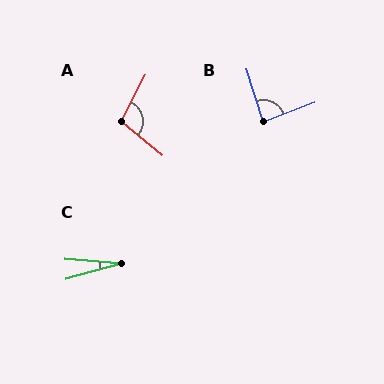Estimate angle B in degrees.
Approximately 86 degrees.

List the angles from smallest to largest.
C (20°), B (86°), A (101°).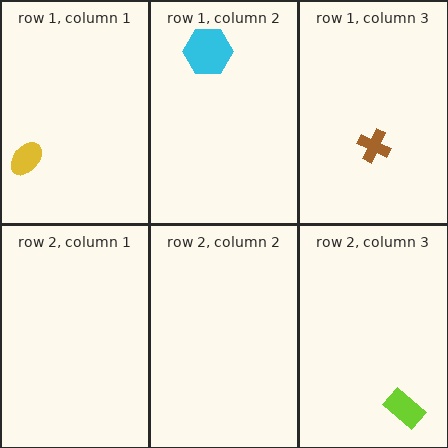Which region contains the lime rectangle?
The row 2, column 3 region.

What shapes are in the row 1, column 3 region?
The brown cross.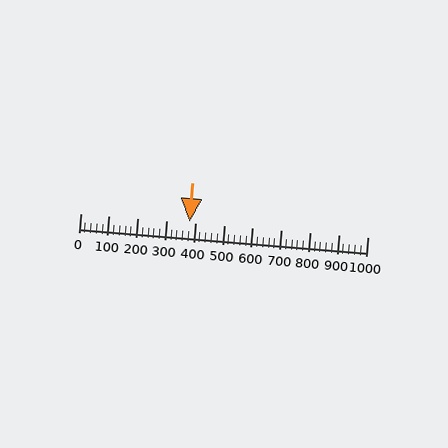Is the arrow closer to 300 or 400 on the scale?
The arrow is closer to 400.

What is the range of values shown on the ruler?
The ruler shows values from 0 to 1000.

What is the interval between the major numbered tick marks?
The major tick marks are spaced 100 units apart.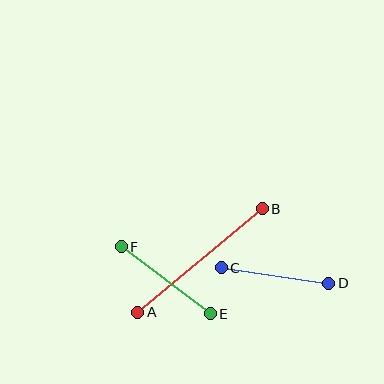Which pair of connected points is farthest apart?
Points A and B are farthest apart.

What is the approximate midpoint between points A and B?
The midpoint is at approximately (200, 261) pixels.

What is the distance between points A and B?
The distance is approximately 162 pixels.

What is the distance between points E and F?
The distance is approximately 112 pixels.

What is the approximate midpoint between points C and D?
The midpoint is at approximately (275, 276) pixels.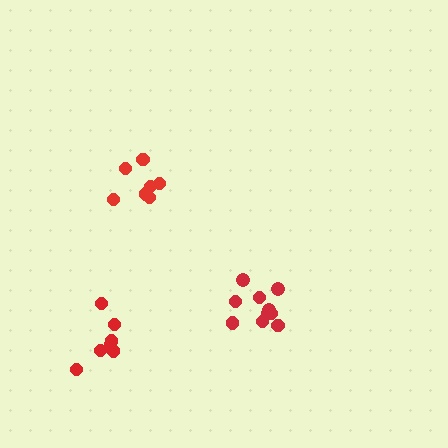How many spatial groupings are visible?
There are 3 spatial groupings.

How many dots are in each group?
Group 1: 10 dots, Group 2: 7 dots, Group 3: 7 dots (24 total).